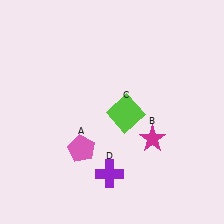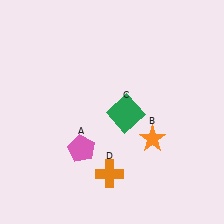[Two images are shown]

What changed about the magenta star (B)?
In Image 1, B is magenta. In Image 2, it changed to orange.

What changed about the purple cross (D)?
In Image 1, D is purple. In Image 2, it changed to orange.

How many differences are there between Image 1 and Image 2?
There are 3 differences between the two images.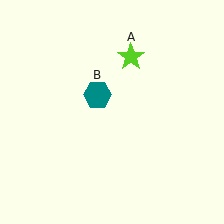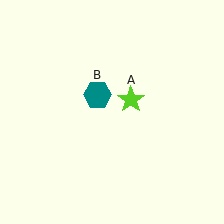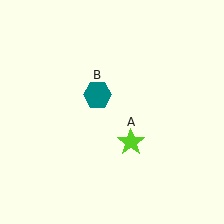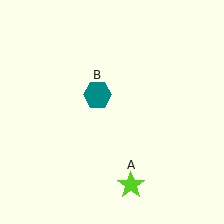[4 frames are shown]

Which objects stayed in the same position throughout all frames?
Teal hexagon (object B) remained stationary.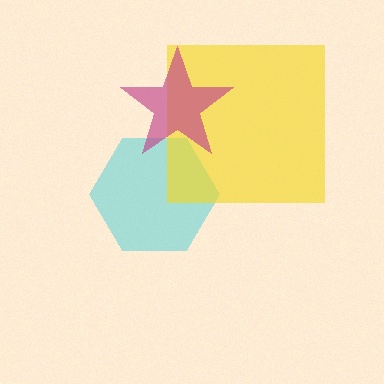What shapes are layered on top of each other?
The layered shapes are: a cyan hexagon, a yellow square, a magenta star.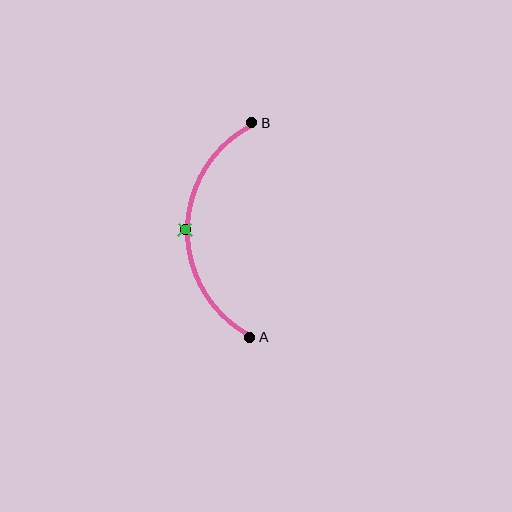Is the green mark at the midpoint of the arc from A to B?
Yes. The green mark lies on the arc at equal arc-length from both A and B — it is the arc midpoint.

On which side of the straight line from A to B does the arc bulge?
The arc bulges to the left of the straight line connecting A and B.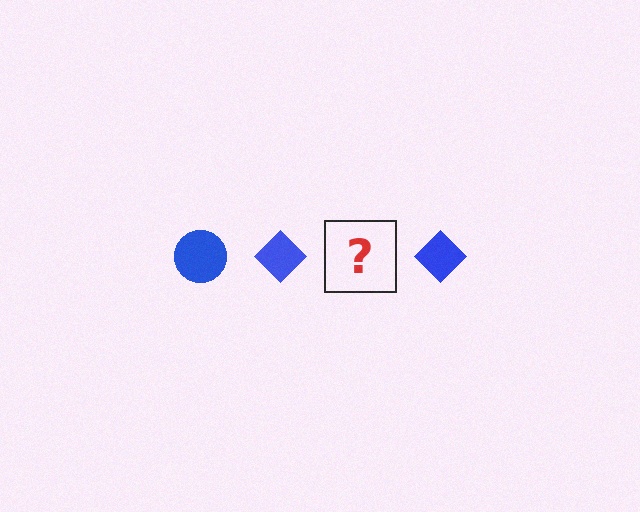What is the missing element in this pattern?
The missing element is a blue circle.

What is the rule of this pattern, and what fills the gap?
The rule is that the pattern cycles through circle, diamond shapes in blue. The gap should be filled with a blue circle.